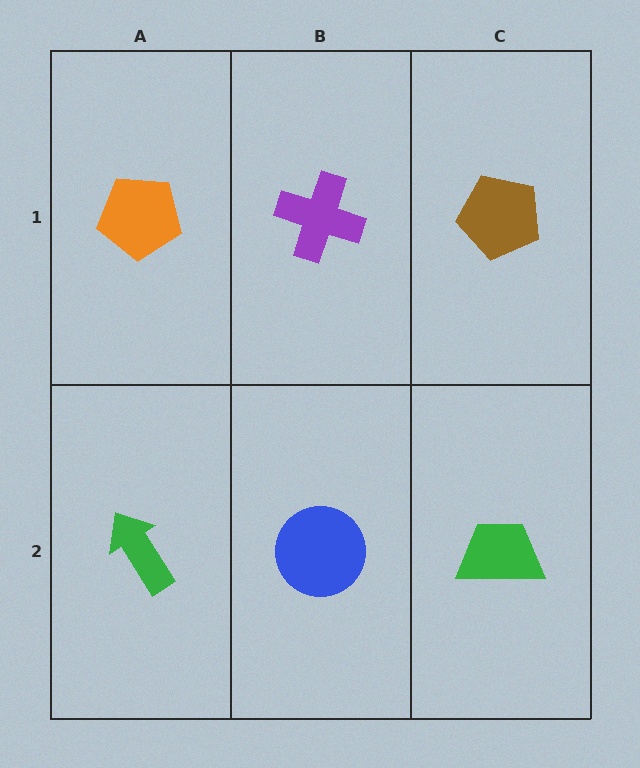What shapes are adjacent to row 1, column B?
A blue circle (row 2, column B), an orange pentagon (row 1, column A), a brown pentagon (row 1, column C).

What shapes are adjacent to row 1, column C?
A green trapezoid (row 2, column C), a purple cross (row 1, column B).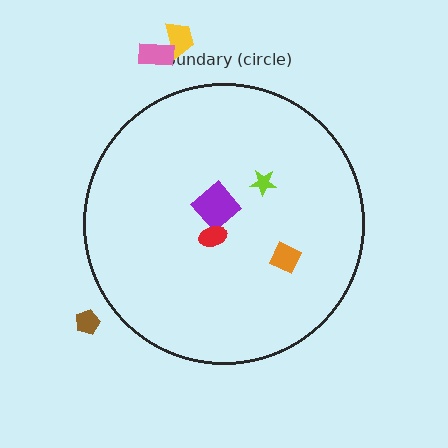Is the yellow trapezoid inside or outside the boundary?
Outside.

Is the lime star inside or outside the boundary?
Inside.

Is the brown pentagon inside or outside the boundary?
Outside.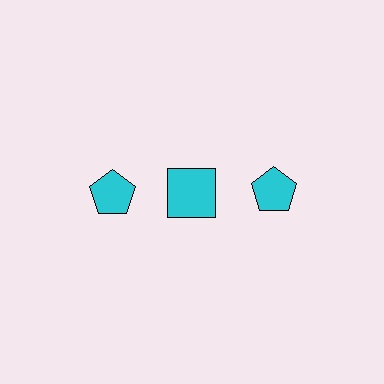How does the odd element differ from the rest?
It has a different shape: square instead of pentagon.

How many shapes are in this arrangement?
There are 3 shapes arranged in a grid pattern.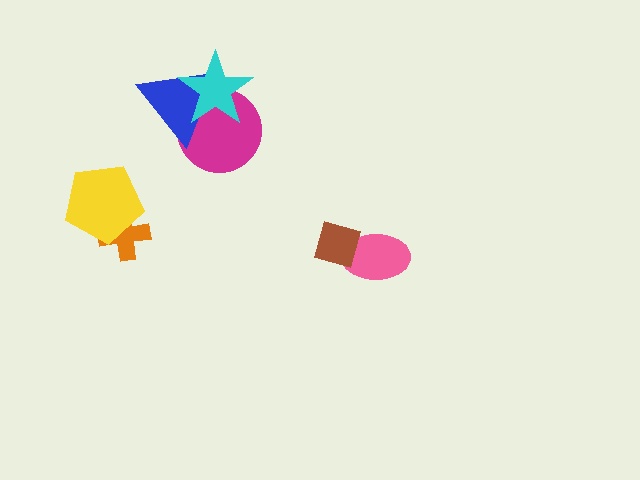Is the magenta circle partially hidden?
Yes, it is partially covered by another shape.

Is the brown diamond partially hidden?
No, no other shape covers it.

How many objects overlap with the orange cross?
1 object overlaps with the orange cross.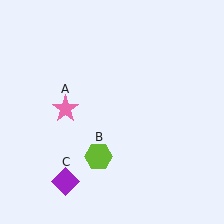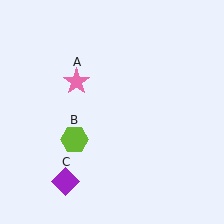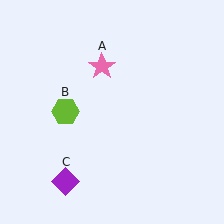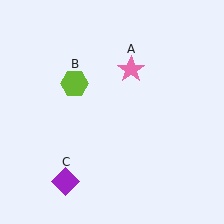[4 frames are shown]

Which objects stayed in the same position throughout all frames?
Purple diamond (object C) remained stationary.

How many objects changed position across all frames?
2 objects changed position: pink star (object A), lime hexagon (object B).